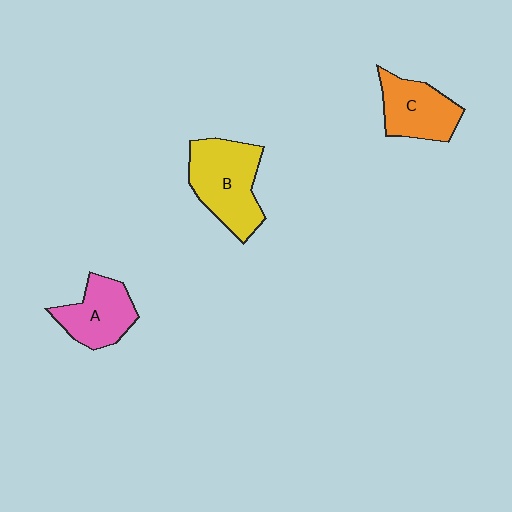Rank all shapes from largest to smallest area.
From largest to smallest: B (yellow), C (orange), A (pink).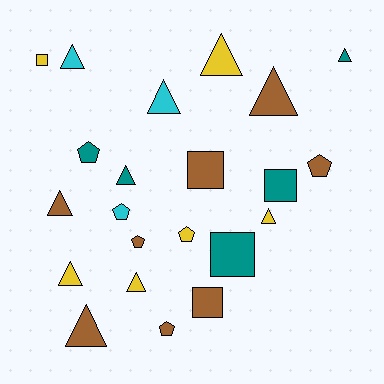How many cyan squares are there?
There are no cyan squares.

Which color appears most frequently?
Brown, with 8 objects.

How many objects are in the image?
There are 22 objects.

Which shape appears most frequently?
Triangle, with 11 objects.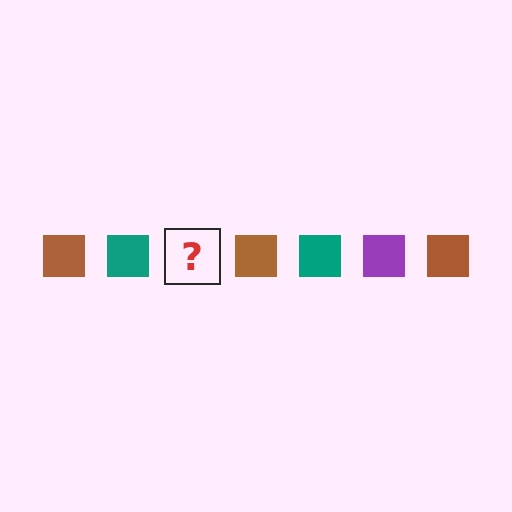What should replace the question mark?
The question mark should be replaced with a purple square.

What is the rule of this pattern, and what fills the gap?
The rule is that the pattern cycles through brown, teal, purple squares. The gap should be filled with a purple square.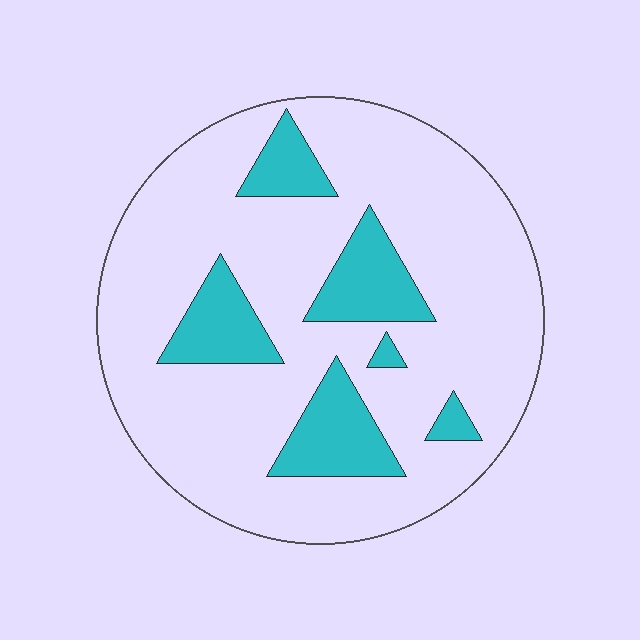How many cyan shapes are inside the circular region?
6.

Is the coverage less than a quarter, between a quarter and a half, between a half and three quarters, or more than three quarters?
Less than a quarter.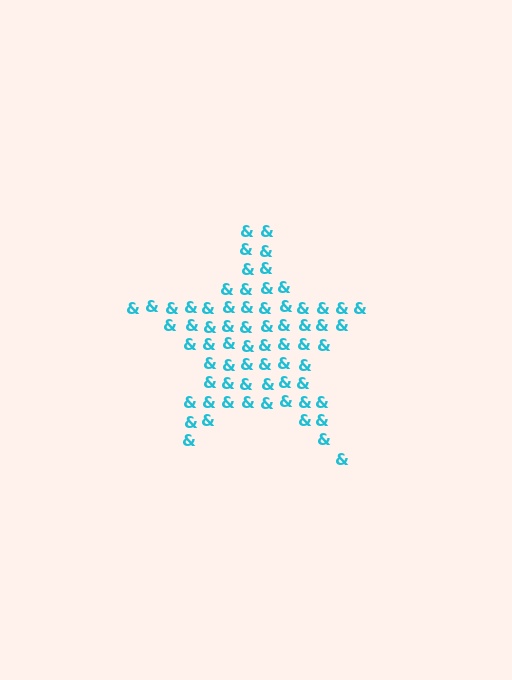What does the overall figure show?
The overall figure shows a star.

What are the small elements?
The small elements are ampersands.